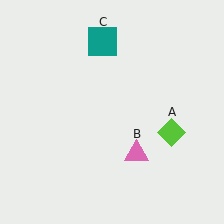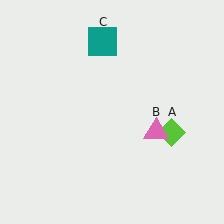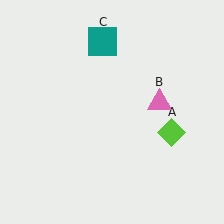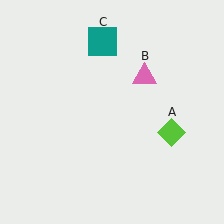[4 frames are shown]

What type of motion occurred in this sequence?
The pink triangle (object B) rotated counterclockwise around the center of the scene.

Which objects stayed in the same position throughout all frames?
Lime diamond (object A) and teal square (object C) remained stationary.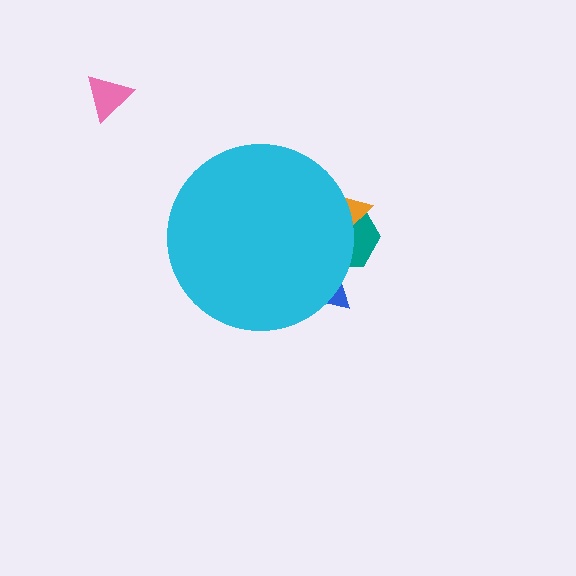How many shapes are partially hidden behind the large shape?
3 shapes are partially hidden.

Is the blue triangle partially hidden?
Yes, the blue triangle is partially hidden behind the cyan circle.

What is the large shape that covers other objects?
A cyan circle.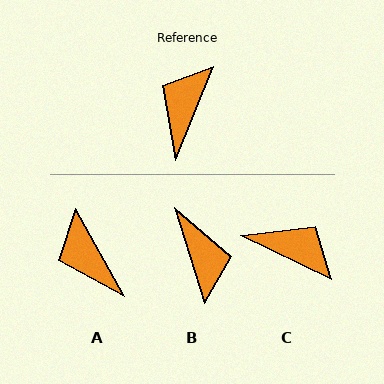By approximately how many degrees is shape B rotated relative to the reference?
Approximately 141 degrees clockwise.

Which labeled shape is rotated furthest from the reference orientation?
B, about 141 degrees away.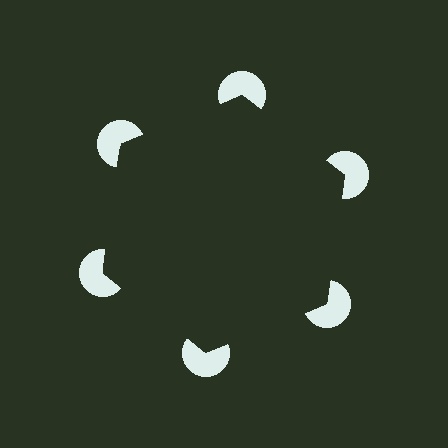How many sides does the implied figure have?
6 sides.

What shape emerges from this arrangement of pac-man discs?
An illusory hexagon — its edges are inferred from the aligned wedge cuts in the pac-man discs, not physically drawn.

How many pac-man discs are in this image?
There are 6 — one at each vertex of the illusory hexagon.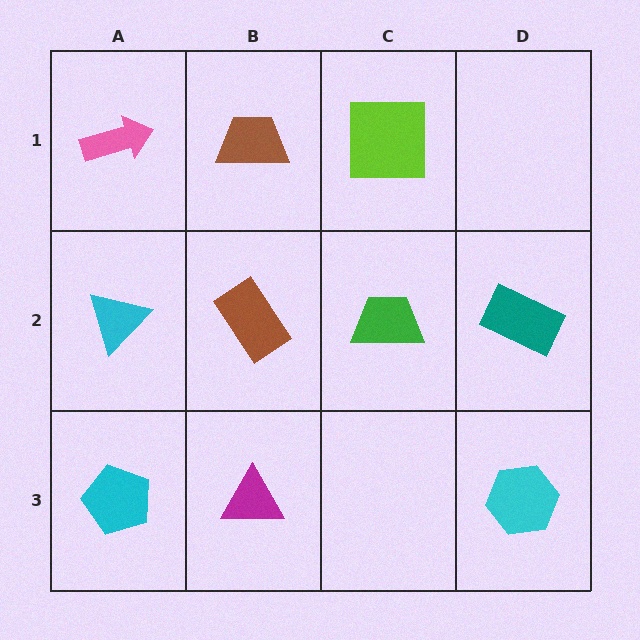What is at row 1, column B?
A brown trapezoid.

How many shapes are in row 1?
3 shapes.